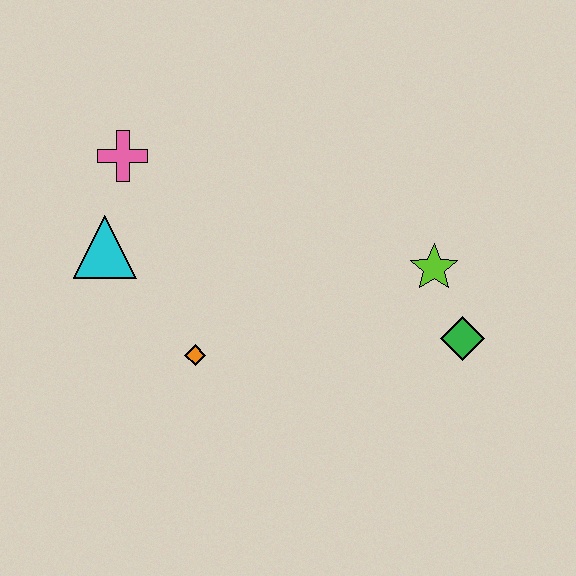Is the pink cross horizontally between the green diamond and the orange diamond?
No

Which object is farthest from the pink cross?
The green diamond is farthest from the pink cross.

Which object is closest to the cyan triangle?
The pink cross is closest to the cyan triangle.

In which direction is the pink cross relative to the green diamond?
The pink cross is to the left of the green diamond.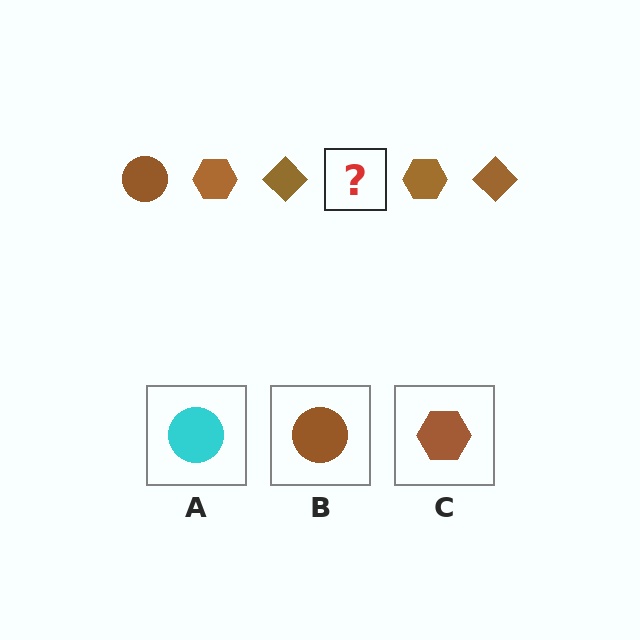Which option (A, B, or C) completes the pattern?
B.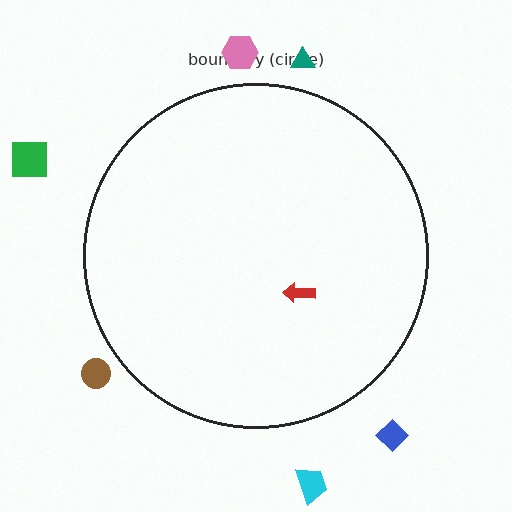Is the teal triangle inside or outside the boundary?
Outside.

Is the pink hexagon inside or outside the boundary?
Outside.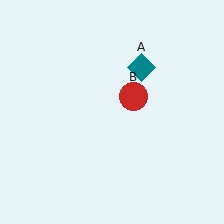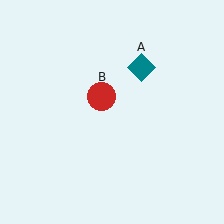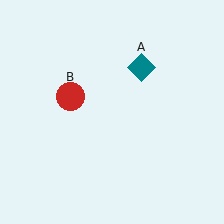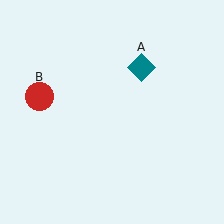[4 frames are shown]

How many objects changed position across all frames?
1 object changed position: red circle (object B).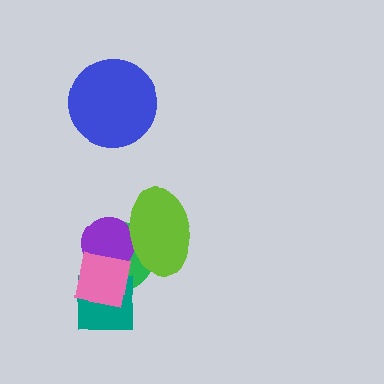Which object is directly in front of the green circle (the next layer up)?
The purple circle is directly in front of the green circle.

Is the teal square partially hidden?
Yes, it is partially covered by another shape.